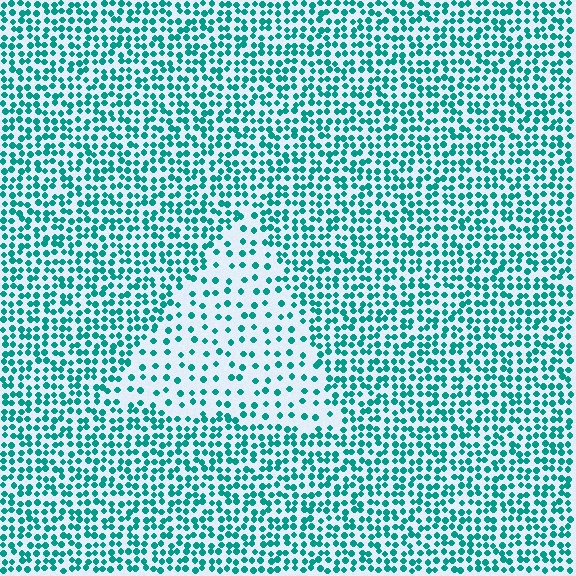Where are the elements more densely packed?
The elements are more densely packed outside the triangle boundary.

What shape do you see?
I see a triangle.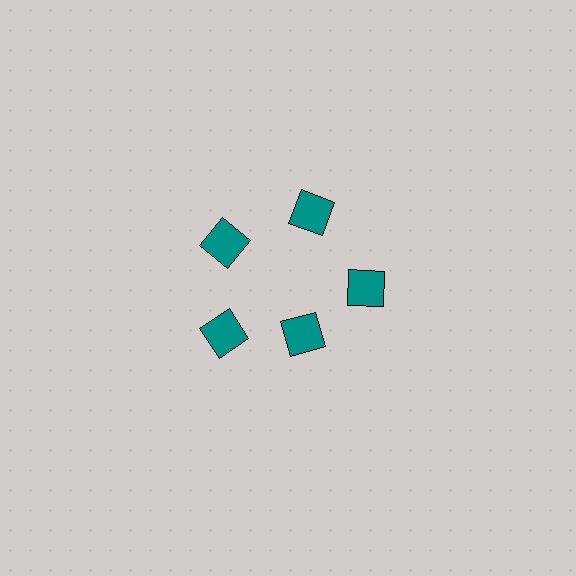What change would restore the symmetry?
The symmetry would be restored by moving it outward, back onto the ring so that all 5 squares sit at equal angles and equal distance from the center.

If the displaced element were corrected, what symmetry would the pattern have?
It would have 5-fold rotational symmetry — the pattern would map onto itself every 72 degrees.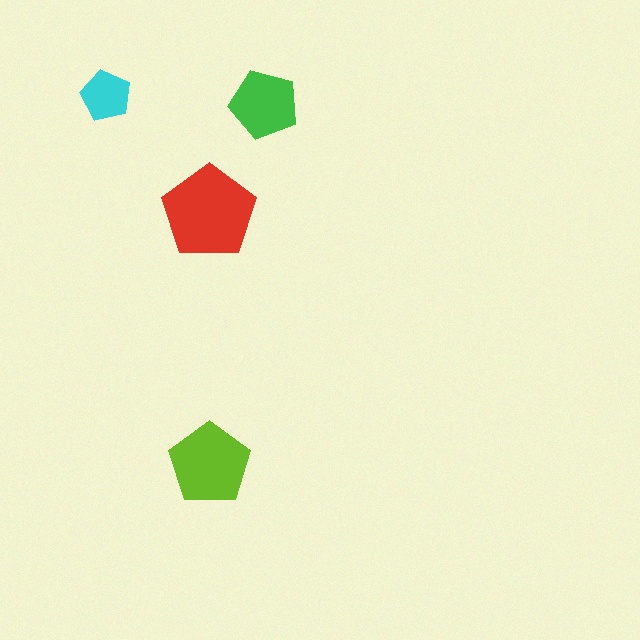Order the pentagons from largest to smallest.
the red one, the lime one, the green one, the cyan one.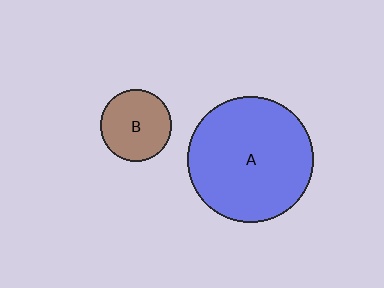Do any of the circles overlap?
No, none of the circles overlap.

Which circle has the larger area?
Circle A (blue).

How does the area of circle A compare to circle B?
Approximately 3.1 times.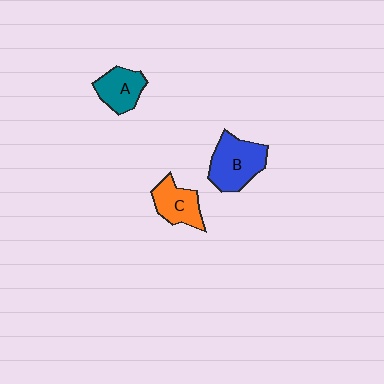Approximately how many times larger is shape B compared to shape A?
Approximately 1.4 times.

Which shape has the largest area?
Shape B (blue).